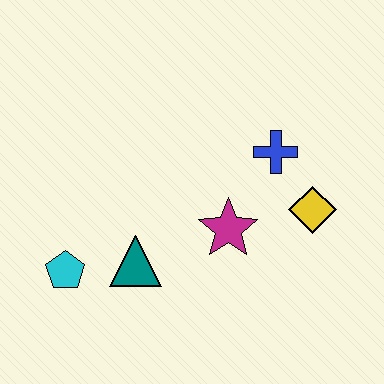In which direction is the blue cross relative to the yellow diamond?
The blue cross is above the yellow diamond.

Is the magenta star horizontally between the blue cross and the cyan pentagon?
Yes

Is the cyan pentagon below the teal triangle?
Yes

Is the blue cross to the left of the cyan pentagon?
No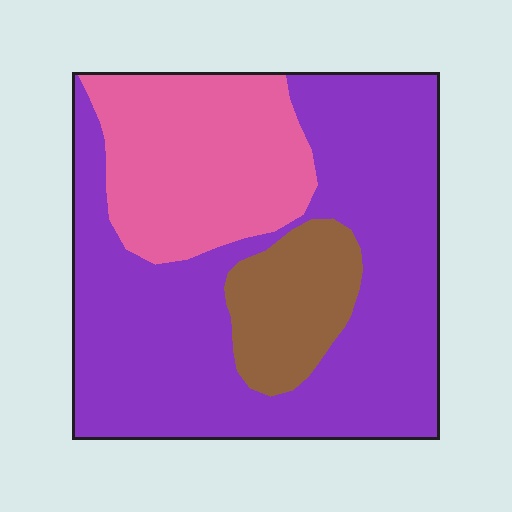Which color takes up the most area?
Purple, at roughly 60%.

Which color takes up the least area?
Brown, at roughly 15%.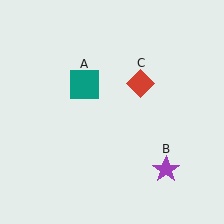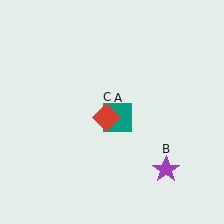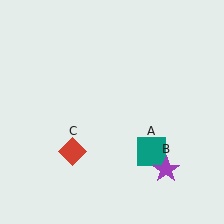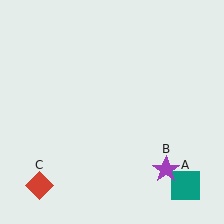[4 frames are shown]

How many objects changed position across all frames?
2 objects changed position: teal square (object A), red diamond (object C).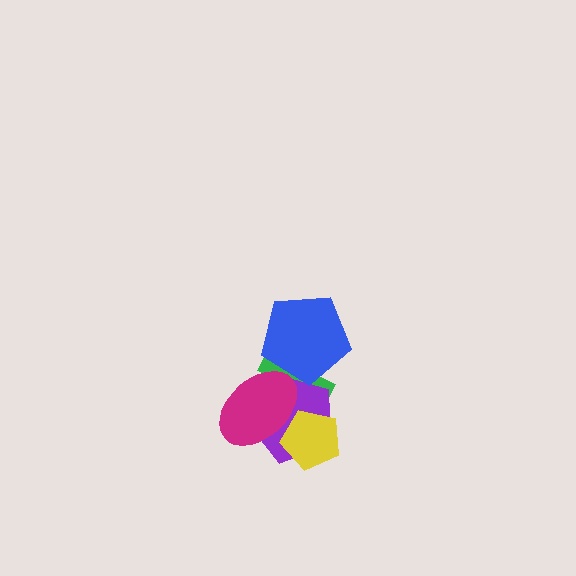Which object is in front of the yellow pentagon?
The magenta ellipse is in front of the yellow pentagon.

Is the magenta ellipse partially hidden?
No, no other shape covers it.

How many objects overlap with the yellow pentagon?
2 objects overlap with the yellow pentagon.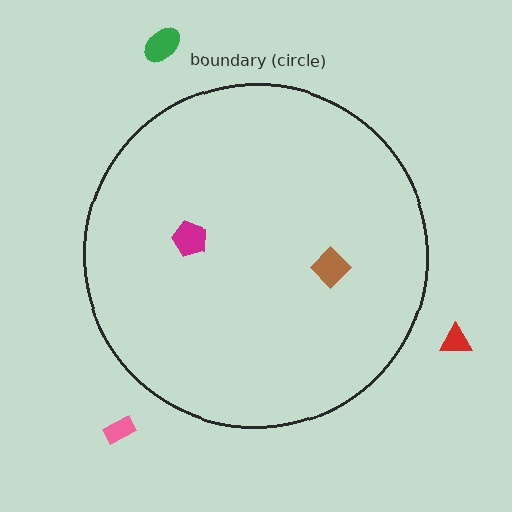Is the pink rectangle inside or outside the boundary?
Outside.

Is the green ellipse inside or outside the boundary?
Outside.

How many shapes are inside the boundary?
2 inside, 3 outside.